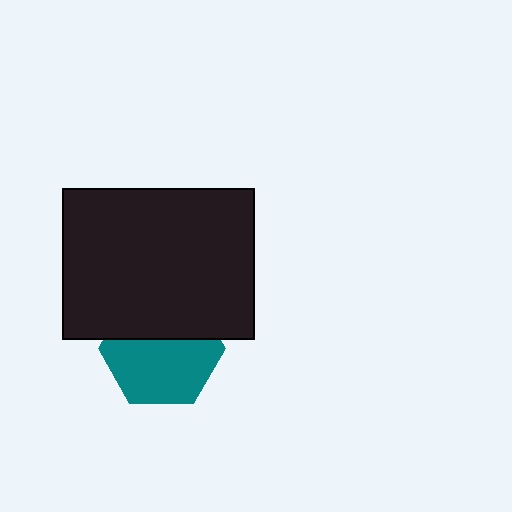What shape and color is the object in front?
The object in front is a black rectangle.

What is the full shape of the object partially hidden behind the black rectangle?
The partially hidden object is a teal hexagon.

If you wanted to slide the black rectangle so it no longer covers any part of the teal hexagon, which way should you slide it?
Slide it up — that is the most direct way to separate the two shapes.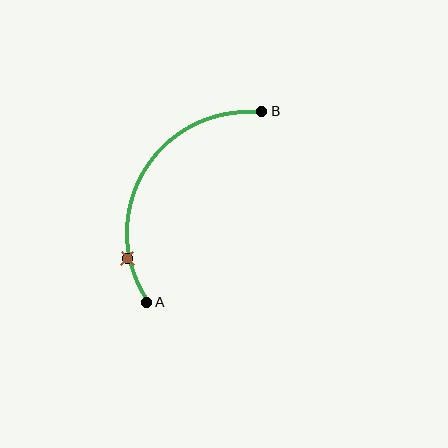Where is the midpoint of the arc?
The arc midpoint is the point on the curve farthest from the straight line joining A and B. It sits to the left of that line.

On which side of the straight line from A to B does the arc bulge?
The arc bulges to the left of the straight line connecting A and B.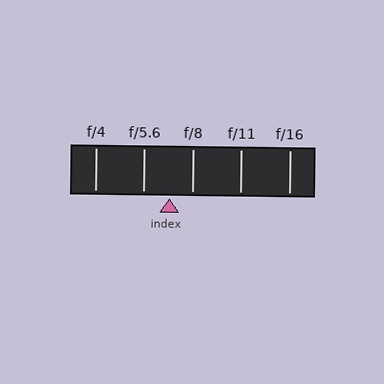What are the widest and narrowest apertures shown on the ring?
The widest aperture shown is f/4 and the narrowest is f/16.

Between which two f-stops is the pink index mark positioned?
The index mark is between f/5.6 and f/8.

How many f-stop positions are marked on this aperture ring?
There are 5 f-stop positions marked.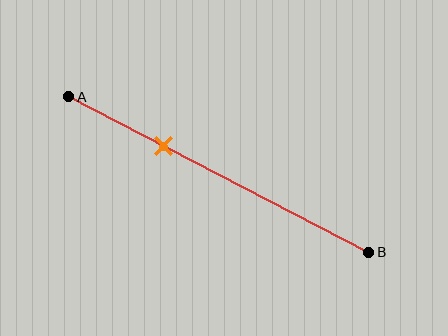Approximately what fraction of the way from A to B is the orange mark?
The orange mark is approximately 30% of the way from A to B.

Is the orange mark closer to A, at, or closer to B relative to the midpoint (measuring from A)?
The orange mark is closer to point A than the midpoint of segment AB.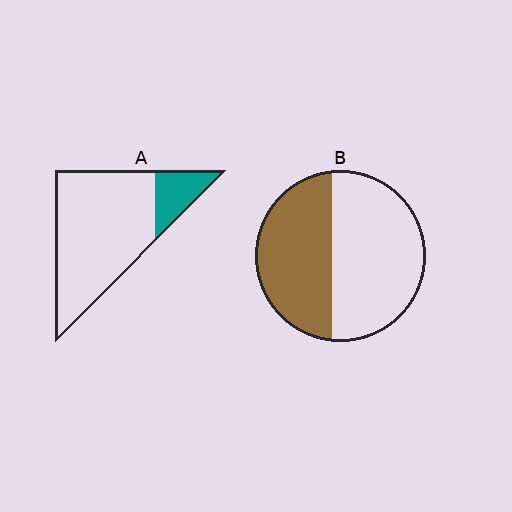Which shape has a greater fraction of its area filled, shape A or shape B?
Shape B.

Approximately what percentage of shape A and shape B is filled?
A is approximately 15% and B is approximately 45%.